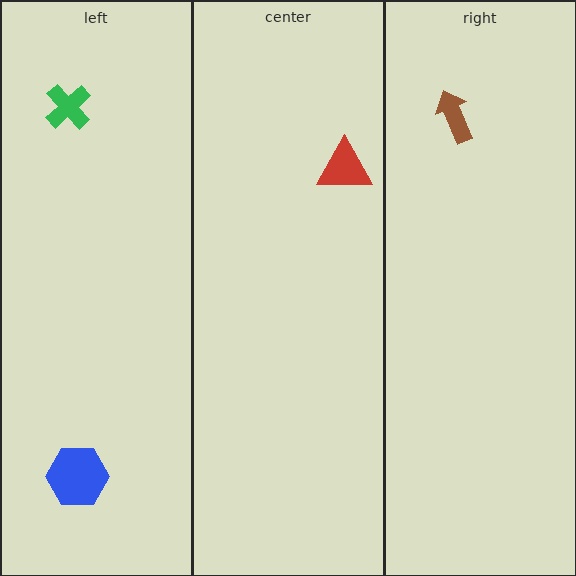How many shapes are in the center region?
1.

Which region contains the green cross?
The left region.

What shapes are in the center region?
The red triangle.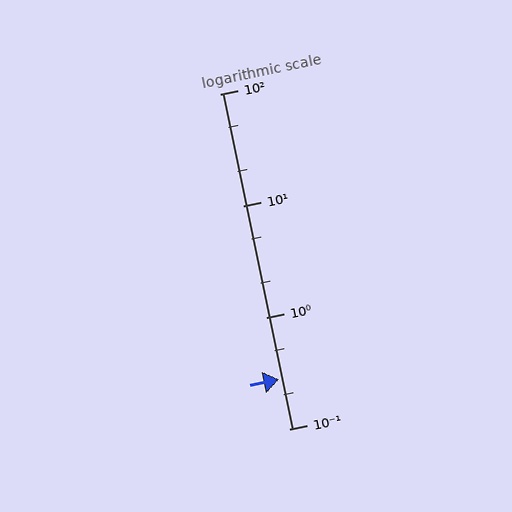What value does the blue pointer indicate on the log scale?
The pointer indicates approximately 0.28.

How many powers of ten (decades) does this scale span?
The scale spans 3 decades, from 0.1 to 100.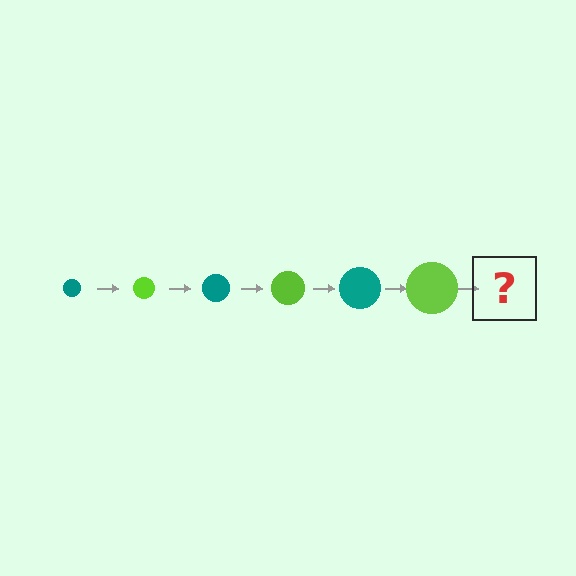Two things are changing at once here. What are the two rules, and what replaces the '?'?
The two rules are that the circle grows larger each step and the color cycles through teal and lime. The '?' should be a teal circle, larger than the previous one.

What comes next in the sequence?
The next element should be a teal circle, larger than the previous one.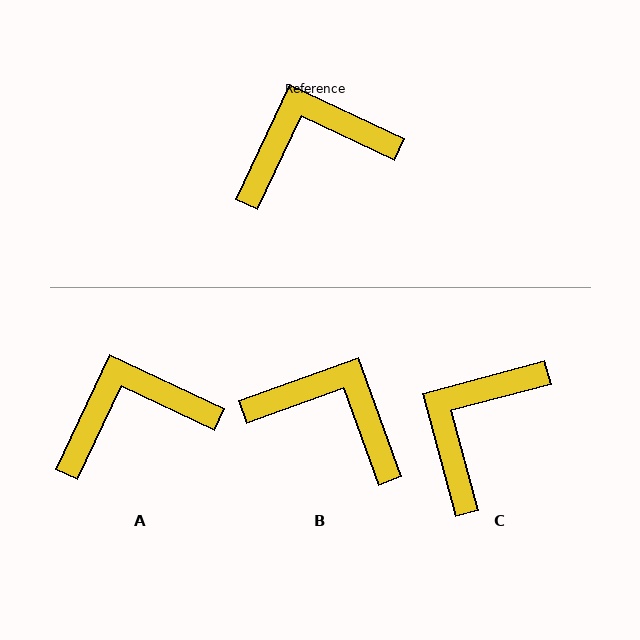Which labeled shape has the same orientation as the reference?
A.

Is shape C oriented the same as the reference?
No, it is off by about 40 degrees.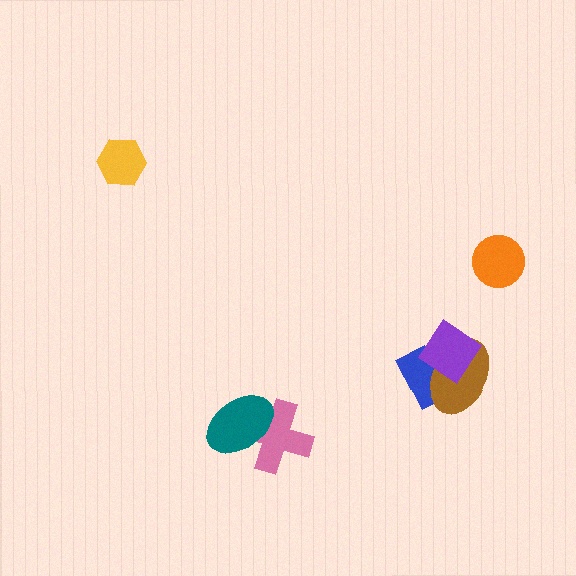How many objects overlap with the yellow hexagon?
0 objects overlap with the yellow hexagon.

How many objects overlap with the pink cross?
1 object overlaps with the pink cross.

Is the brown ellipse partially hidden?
Yes, it is partially covered by another shape.